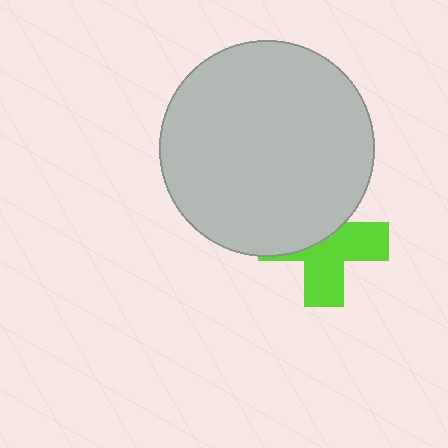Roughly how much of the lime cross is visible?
About half of it is visible (roughly 54%).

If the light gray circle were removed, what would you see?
You would see the complete lime cross.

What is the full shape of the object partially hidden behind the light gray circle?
The partially hidden object is a lime cross.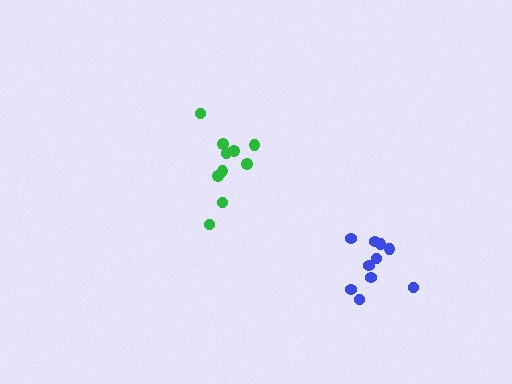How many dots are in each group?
Group 1: 10 dots, Group 2: 10 dots (20 total).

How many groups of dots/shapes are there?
There are 2 groups.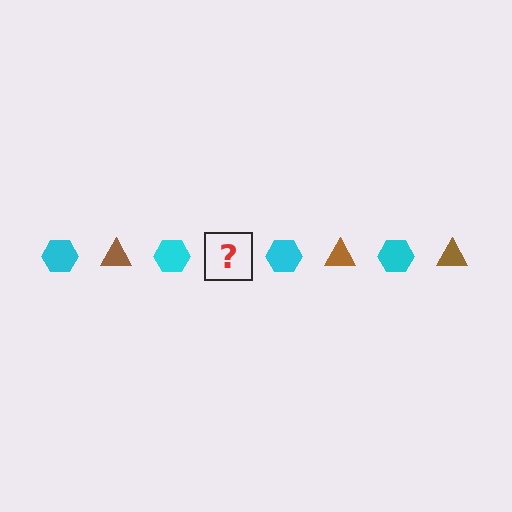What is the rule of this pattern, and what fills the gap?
The rule is that the pattern alternates between cyan hexagon and brown triangle. The gap should be filled with a brown triangle.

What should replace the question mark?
The question mark should be replaced with a brown triangle.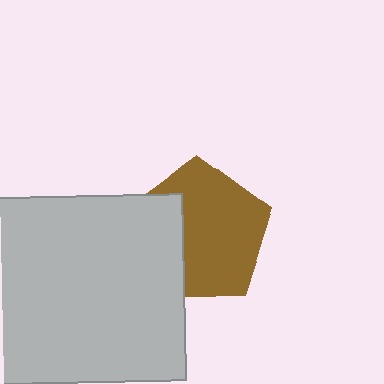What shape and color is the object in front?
The object in front is a light gray square.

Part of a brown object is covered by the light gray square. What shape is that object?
It is a pentagon.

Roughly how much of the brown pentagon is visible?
Most of it is visible (roughly 67%).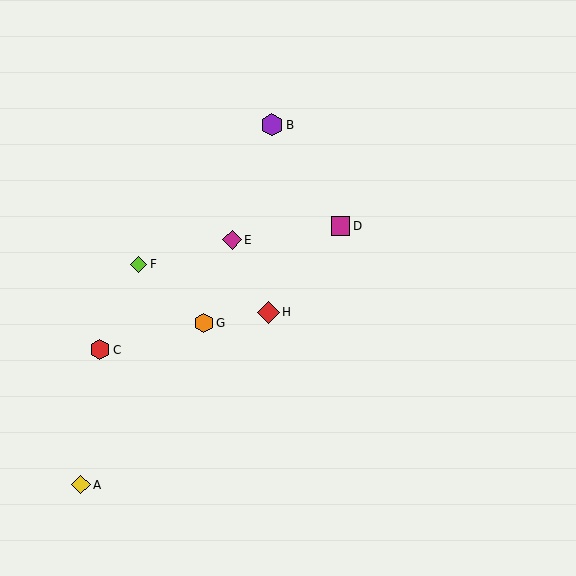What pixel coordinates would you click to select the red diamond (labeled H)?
Click at (268, 312) to select the red diamond H.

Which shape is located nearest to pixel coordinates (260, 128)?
The purple hexagon (labeled B) at (272, 125) is nearest to that location.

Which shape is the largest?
The purple hexagon (labeled B) is the largest.